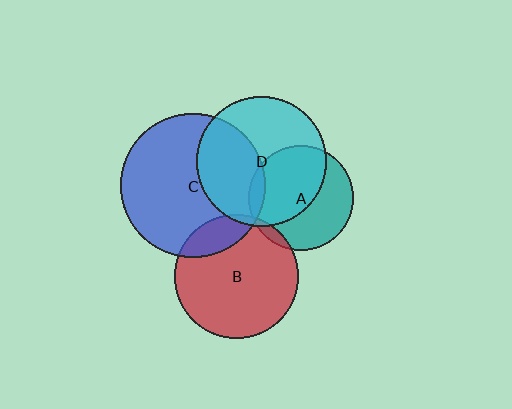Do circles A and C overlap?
Yes.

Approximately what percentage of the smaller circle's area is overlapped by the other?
Approximately 10%.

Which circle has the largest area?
Circle C (blue).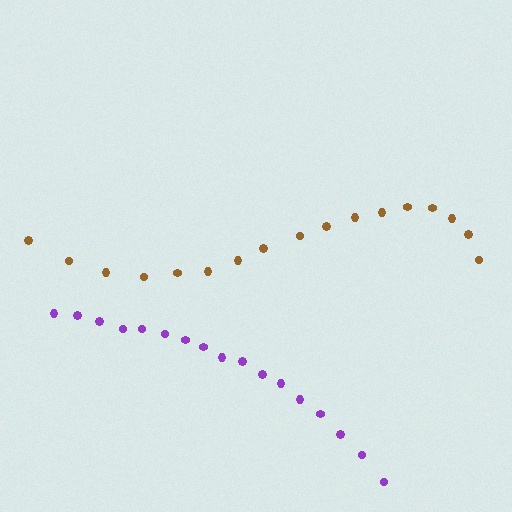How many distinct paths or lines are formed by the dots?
There are 2 distinct paths.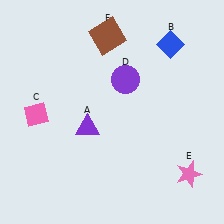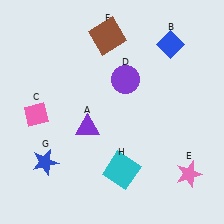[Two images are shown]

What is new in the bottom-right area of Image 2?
A cyan square (H) was added in the bottom-right area of Image 2.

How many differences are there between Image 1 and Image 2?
There are 2 differences between the two images.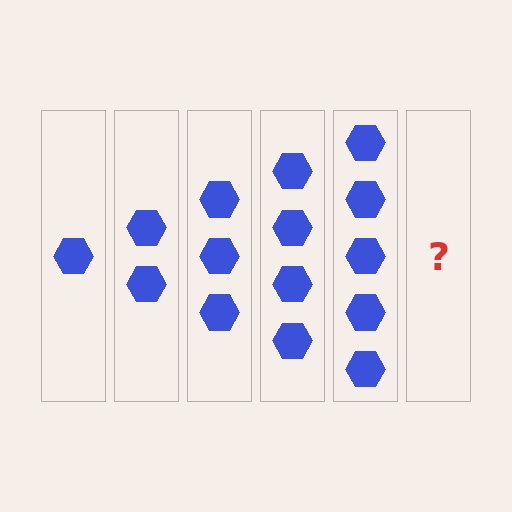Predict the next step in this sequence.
The next step is 6 hexagons.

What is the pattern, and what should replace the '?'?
The pattern is that each step adds one more hexagon. The '?' should be 6 hexagons.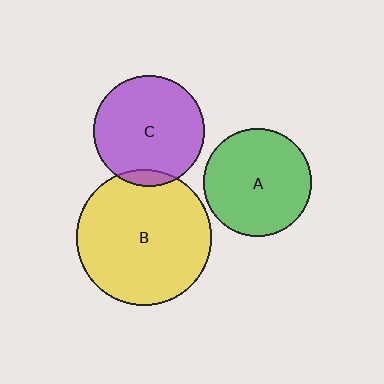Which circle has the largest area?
Circle B (yellow).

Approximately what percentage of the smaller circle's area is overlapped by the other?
Approximately 5%.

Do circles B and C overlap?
Yes.